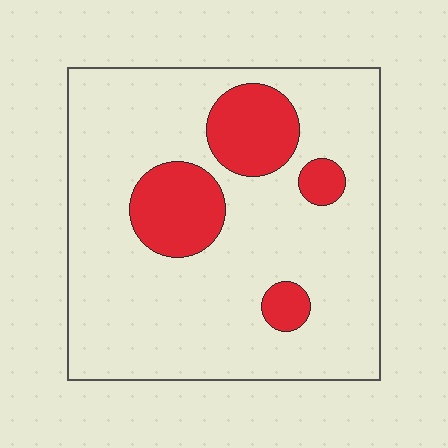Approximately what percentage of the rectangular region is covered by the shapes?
Approximately 20%.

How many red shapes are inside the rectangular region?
4.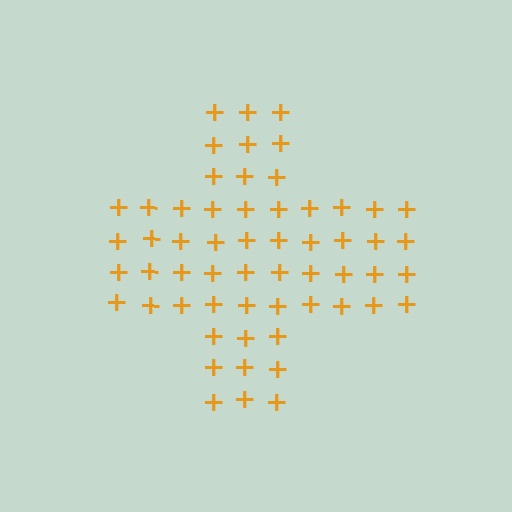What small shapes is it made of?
It is made of small plus signs.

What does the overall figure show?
The overall figure shows a cross.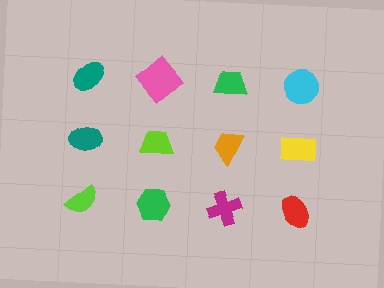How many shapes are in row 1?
4 shapes.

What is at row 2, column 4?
A yellow rectangle.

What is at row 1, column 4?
A cyan circle.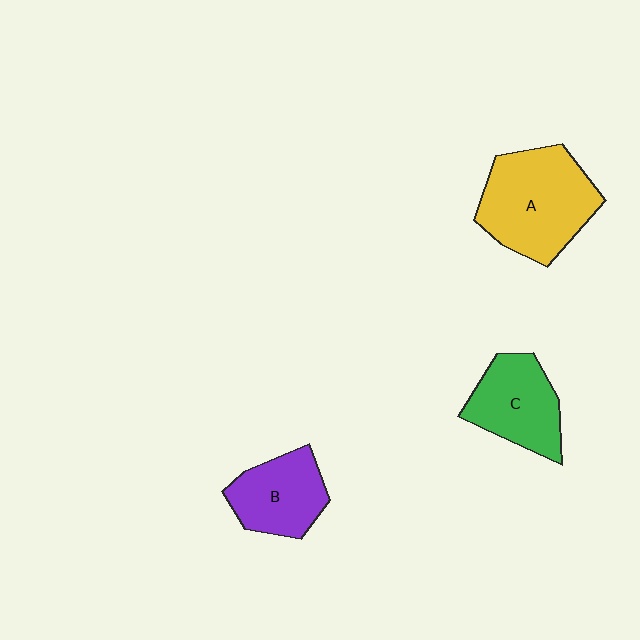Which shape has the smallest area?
Shape B (purple).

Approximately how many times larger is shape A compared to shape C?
Approximately 1.4 times.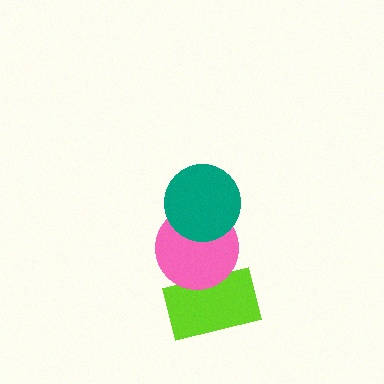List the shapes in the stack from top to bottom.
From top to bottom: the teal circle, the pink circle, the lime rectangle.